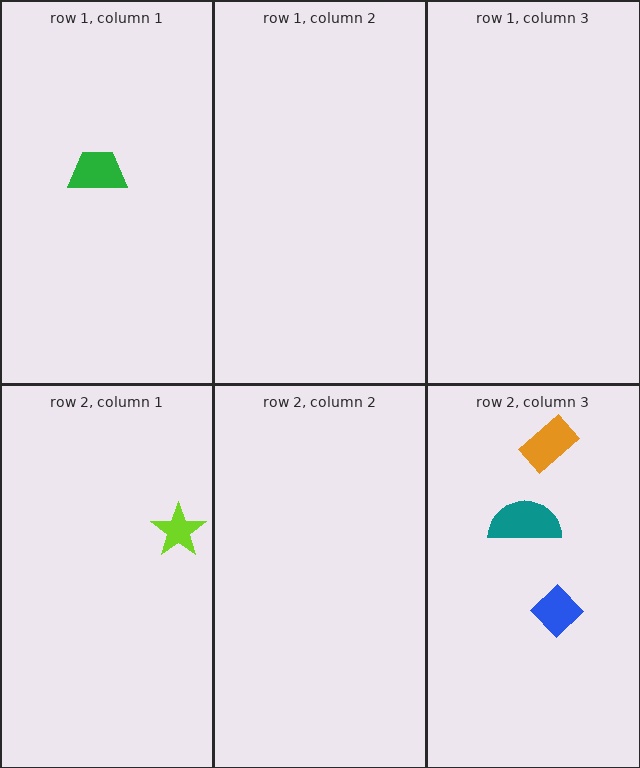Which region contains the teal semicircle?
The row 2, column 3 region.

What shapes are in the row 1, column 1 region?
The green trapezoid.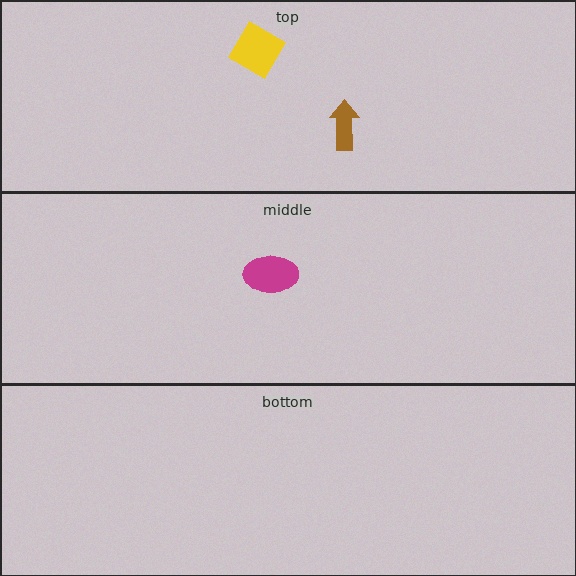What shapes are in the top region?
The brown arrow, the yellow diamond.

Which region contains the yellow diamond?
The top region.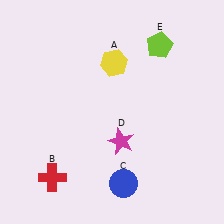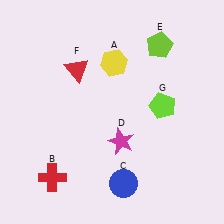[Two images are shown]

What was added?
A red triangle (F), a lime pentagon (G) were added in Image 2.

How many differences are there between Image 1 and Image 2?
There are 2 differences between the two images.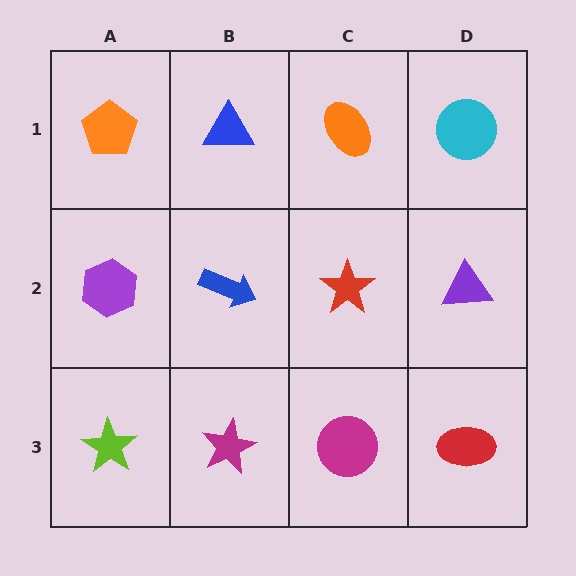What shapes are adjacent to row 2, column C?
An orange ellipse (row 1, column C), a magenta circle (row 3, column C), a blue arrow (row 2, column B), a purple triangle (row 2, column D).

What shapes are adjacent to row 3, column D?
A purple triangle (row 2, column D), a magenta circle (row 3, column C).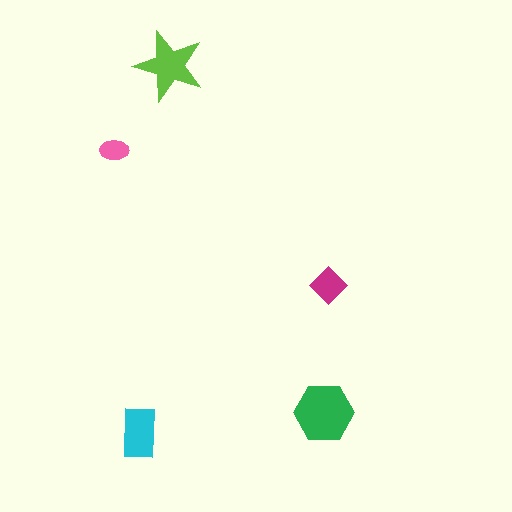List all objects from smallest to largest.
The pink ellipse, the magenta diamond, the cyan rectangle, the lime star, the green hexagon.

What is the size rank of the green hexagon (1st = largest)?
1st.